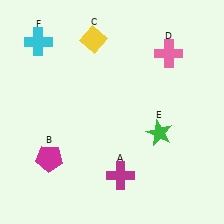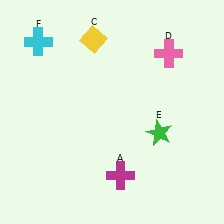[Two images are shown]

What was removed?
The magenta pentagon (B) was removed in Image 2.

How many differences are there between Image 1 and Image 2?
There is 1 difference between the two images.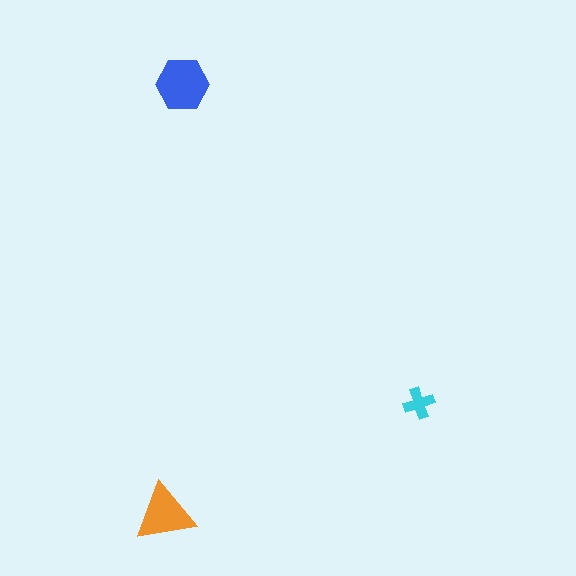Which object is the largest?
The blue hexagon.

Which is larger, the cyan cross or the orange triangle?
The orange triangle.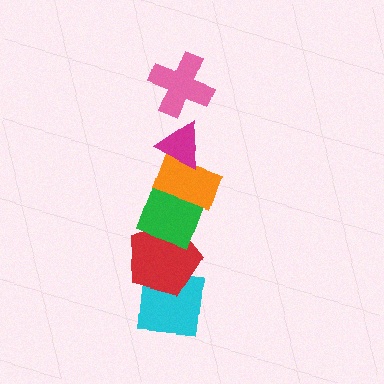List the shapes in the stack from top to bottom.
From top to bottom: the pink cross, the magenta triangle, the orange rectangle, the green diamond, the red pentagon, the cyan square.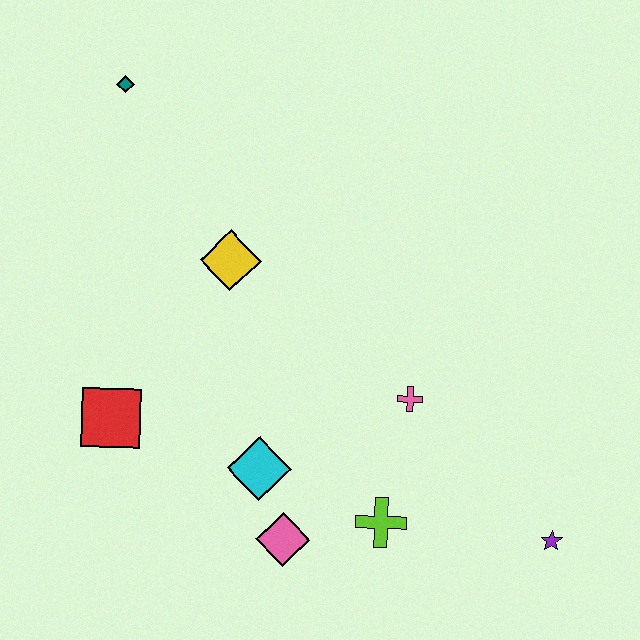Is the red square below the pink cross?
Yes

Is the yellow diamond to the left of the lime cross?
Yes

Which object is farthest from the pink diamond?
The teal diamond is farthest from the pink diamond.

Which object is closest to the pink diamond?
The cyan diamond is closest to the pink diamond.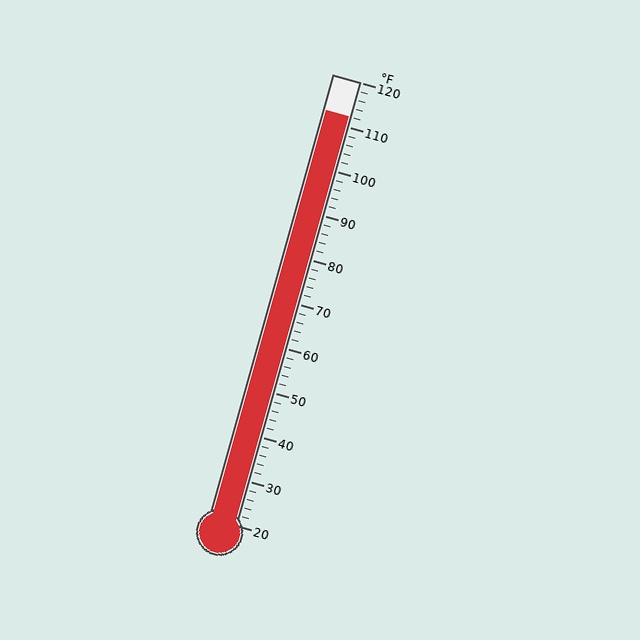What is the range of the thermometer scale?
The thermometer scale ranges from 20°F to 120°F.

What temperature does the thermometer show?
The thermometer shows approximately 112°F.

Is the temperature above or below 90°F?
The temperature is above 90°F.